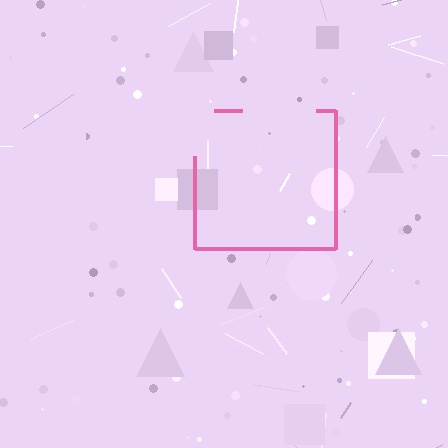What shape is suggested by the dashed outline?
The dashed outline suggests a square.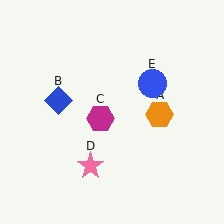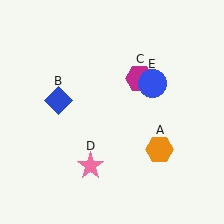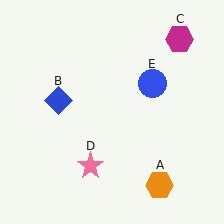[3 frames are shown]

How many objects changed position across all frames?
2 objects changed position: orange hexagon (object A), magenta hexagon (object C).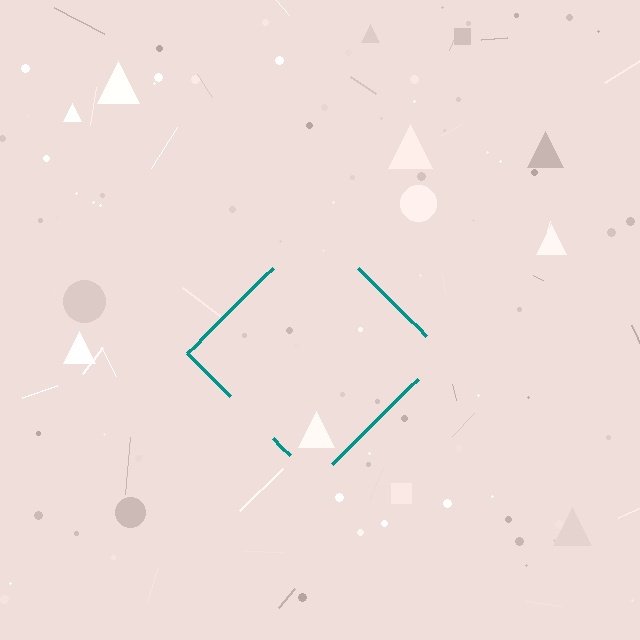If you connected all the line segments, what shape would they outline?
They would outline a diamond.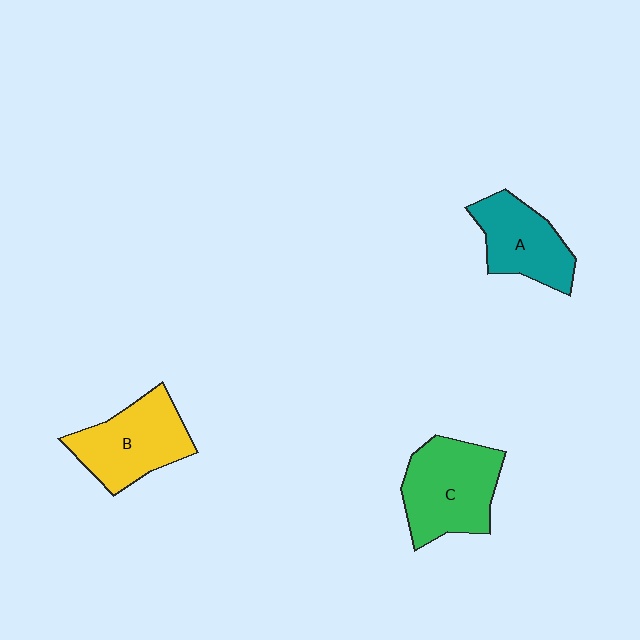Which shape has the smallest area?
Shape A (teal).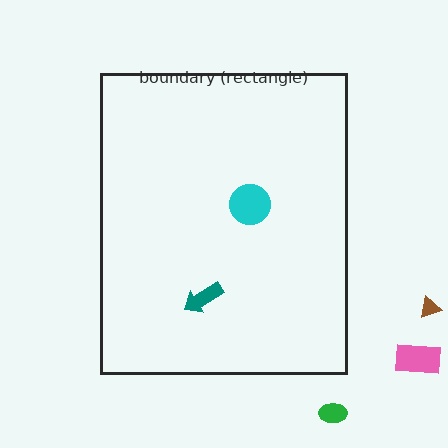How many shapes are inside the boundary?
2 inside, 3 outside.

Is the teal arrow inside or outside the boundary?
Inside.